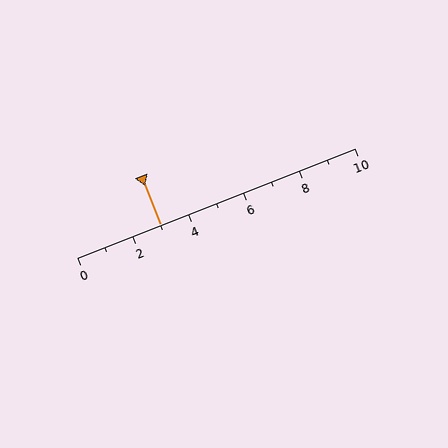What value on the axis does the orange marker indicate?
The marker indicates approximately 3.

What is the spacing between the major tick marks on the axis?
The major ticks are spaced 2 apart.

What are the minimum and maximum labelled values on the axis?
The axis runs from 0 to 10.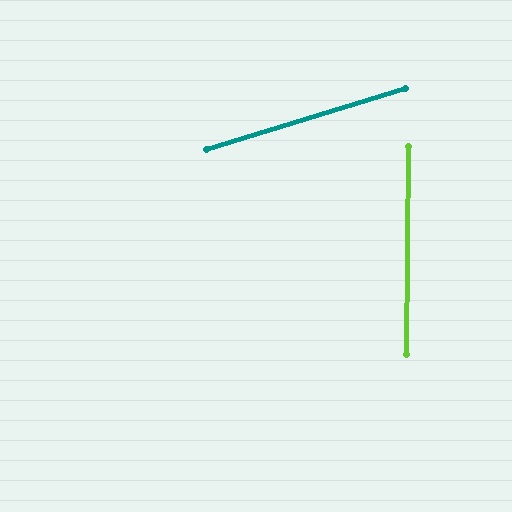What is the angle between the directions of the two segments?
Approximately 72 degrees.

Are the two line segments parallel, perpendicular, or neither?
Neither parallel nor perpendicular — they differ by about 72°.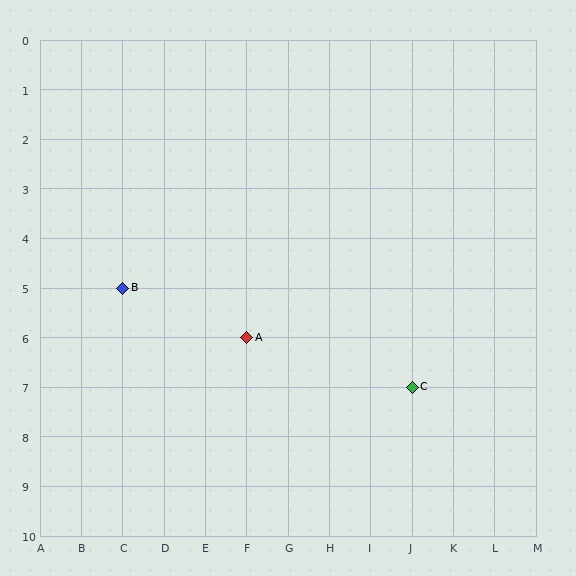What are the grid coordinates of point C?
Point C is at grid coordinates (J, 7).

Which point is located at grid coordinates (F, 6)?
Point A is at (F, 6).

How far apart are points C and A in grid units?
Points C and A are 4 columns and 1 row apart (about 4.1 grid units diagonally).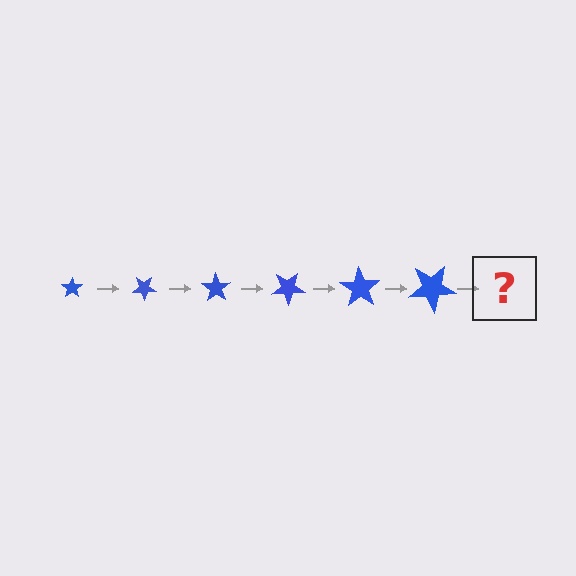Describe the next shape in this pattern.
It should be a star, larger than the previous one and rotated 210 degrees from the start.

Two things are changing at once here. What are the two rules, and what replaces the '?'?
The two rules are that the star grows larger each step and it rotates 35 degrees each step. The '?' should be a star, larger than the previous one and rotated 210 degrees from the start.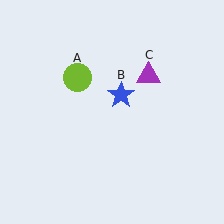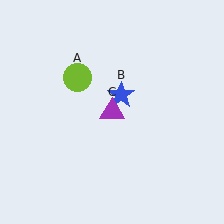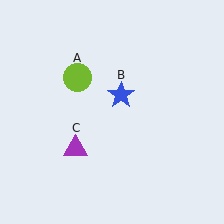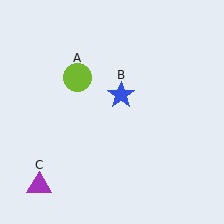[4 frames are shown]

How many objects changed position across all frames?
1 object changed position: purple triangle (object C).